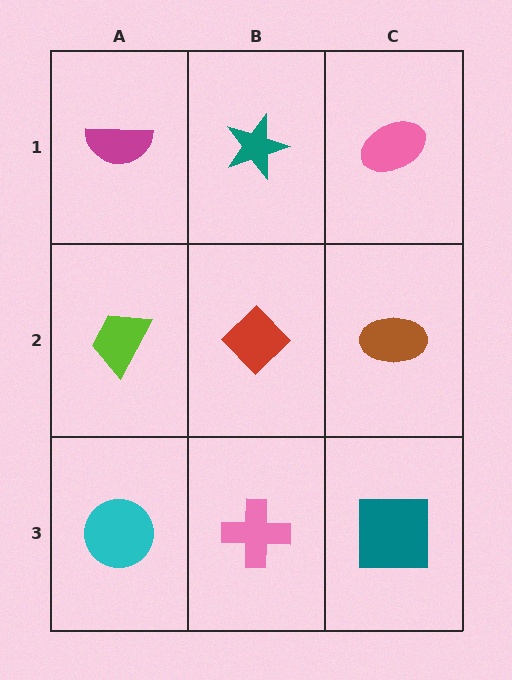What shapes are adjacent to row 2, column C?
A pink ellipse (row 1, column C), a teal square (row 3, column C), a red diamond (row 2, column B).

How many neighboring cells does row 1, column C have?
2.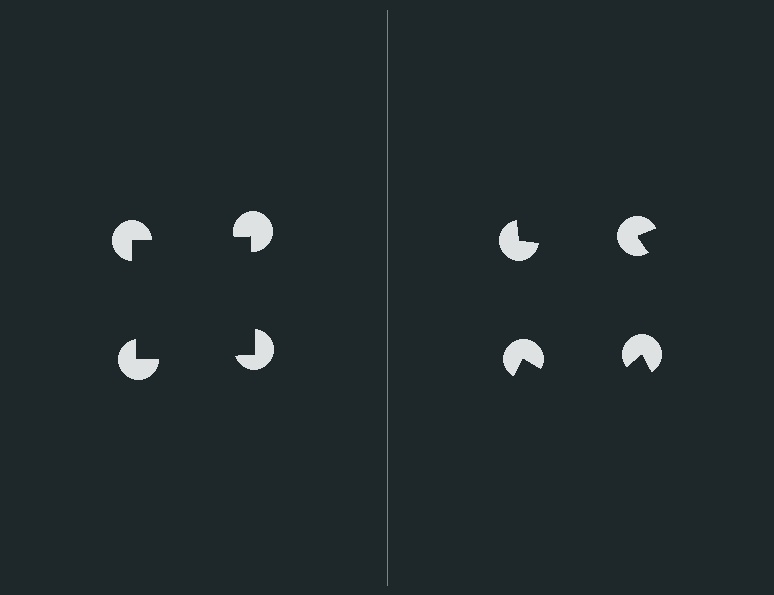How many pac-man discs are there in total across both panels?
8 — 4 on each side.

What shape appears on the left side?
An illusory square.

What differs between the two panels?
The pac-man discs are positioned identically on both sides; only the wedge orientations differ. On the left they align to a square; on the right they are misaligned.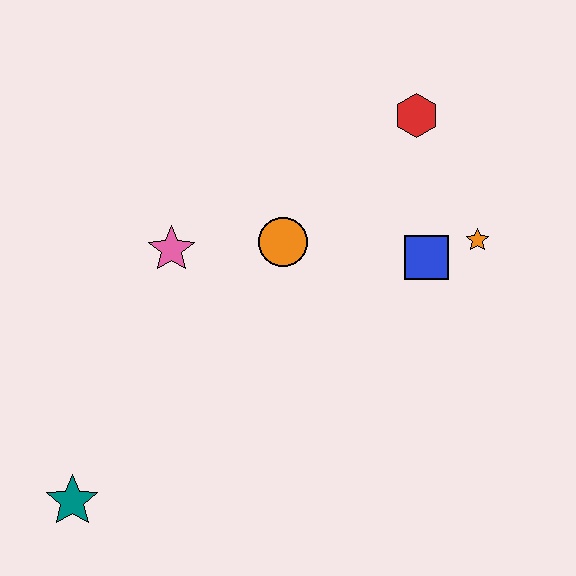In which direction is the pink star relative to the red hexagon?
The pink star is to the left of the red hexagon.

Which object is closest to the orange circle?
The pink star is closest to the orange circle.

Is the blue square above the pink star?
No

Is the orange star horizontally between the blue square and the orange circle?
No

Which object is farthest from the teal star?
The red hexagon is farthest from the teal star.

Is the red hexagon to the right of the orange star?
No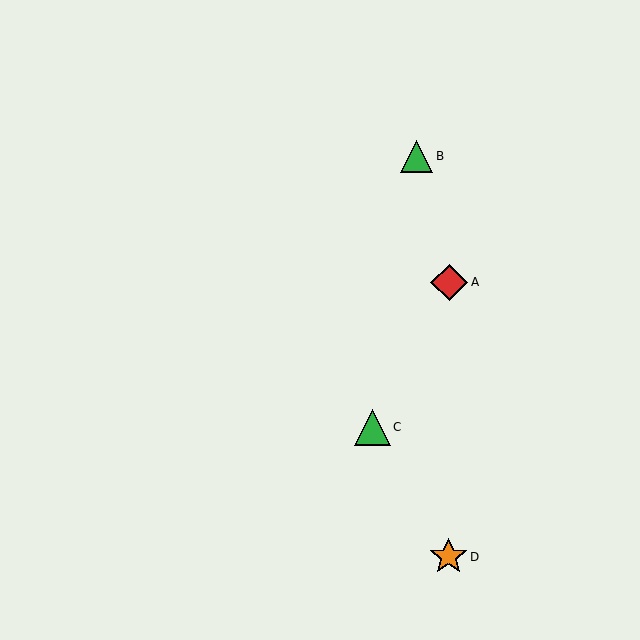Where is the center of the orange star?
The center of the orange star is at (448, 557).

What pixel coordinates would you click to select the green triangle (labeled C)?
Click at (372, 427) to select the green triangle C.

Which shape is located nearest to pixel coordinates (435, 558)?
The orange star (labeled D) at (448, 557) is nearest to that location.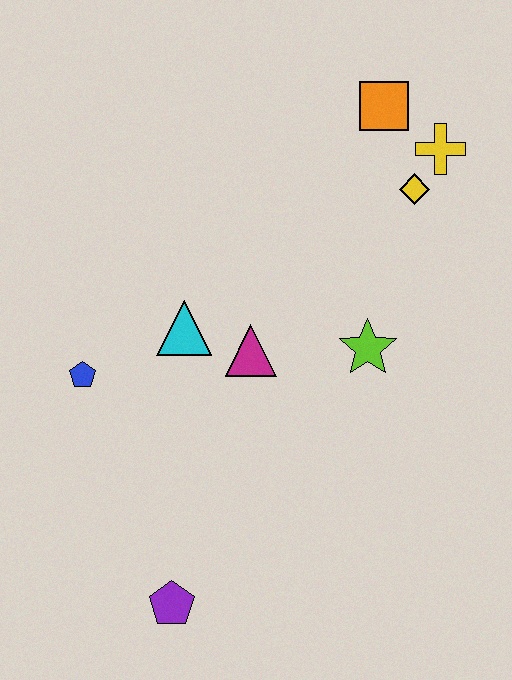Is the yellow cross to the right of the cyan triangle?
Yes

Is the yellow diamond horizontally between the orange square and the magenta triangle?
No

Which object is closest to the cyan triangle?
The magenta triangle is closest to the cyan triangle.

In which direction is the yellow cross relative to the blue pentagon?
The yellow cross is to the right of the blue pentagon.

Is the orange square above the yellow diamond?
Yes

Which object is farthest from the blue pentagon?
The yellow cross is farthest from the blue pentagon.